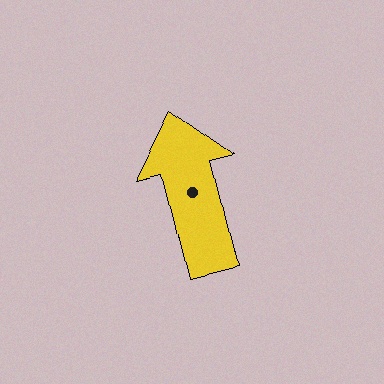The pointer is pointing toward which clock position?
Roughly 12 o'clock.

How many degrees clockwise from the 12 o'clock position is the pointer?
Approximately 346 degrees.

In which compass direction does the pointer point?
North.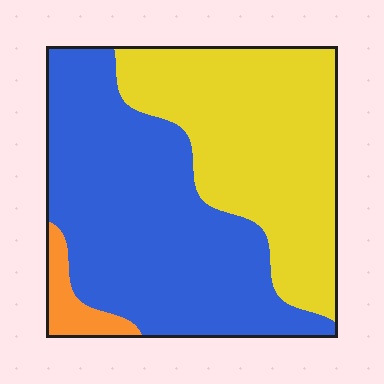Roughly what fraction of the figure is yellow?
Yellow covers around 40% of the figure.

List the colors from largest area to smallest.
From largest to smallest: blue, yellow, orange.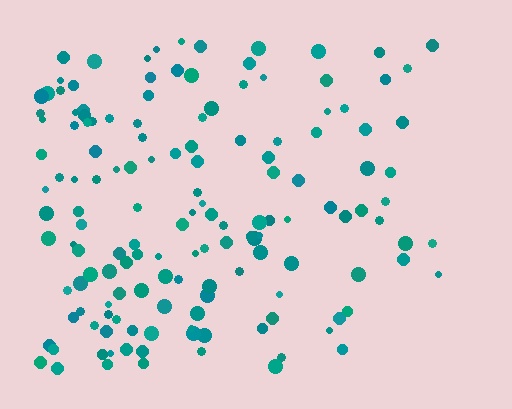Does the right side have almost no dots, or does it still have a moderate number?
Still a moderate number, just noticeably fewer than the left.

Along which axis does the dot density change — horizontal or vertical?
Horizontal.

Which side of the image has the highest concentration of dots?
The left.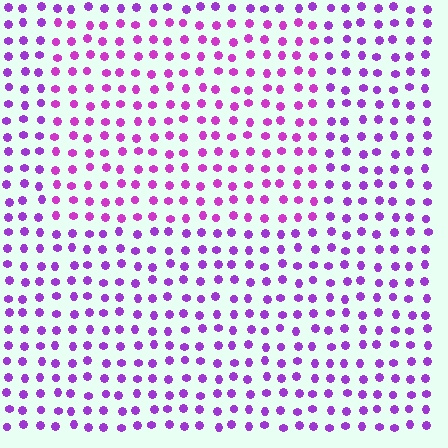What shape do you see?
I see a rectangle.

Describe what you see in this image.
The image is filled with small purple elements in a uniform arrangement. A rectangle-shaped region is visible where the elements are tinted to a slightly different hue, forming a subtle color boundary.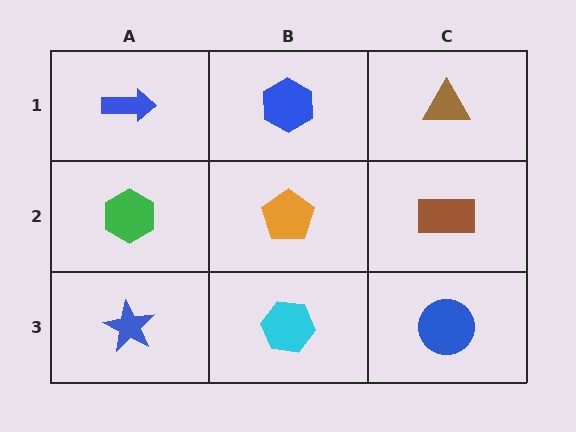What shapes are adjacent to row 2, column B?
A blue hexagon (row 1, column B), a cyan hexagon (row 3, column B), a green hexagon (row 2, column A), a brown rectangle (row 2, column C).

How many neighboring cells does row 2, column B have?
4.